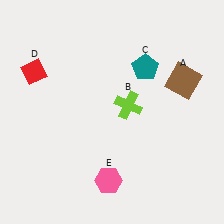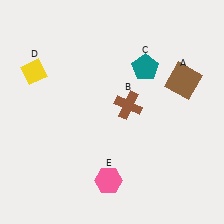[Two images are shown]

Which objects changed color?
B changed from lime to brown. D changed from red to yellow.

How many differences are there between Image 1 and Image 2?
There are 2 differences between the two images.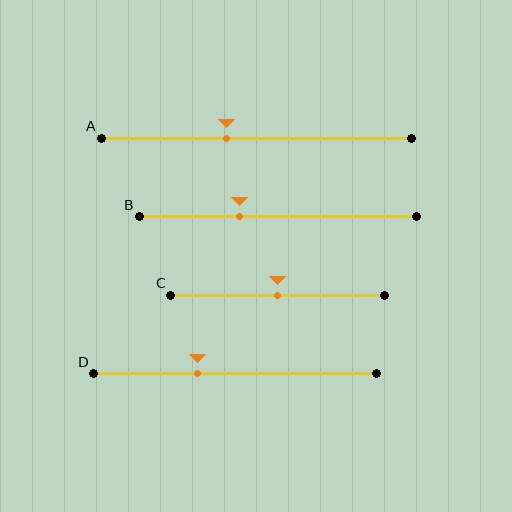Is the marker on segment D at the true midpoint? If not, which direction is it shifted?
No, the marker on segment D is shifted to the left by about 13% of the segment length.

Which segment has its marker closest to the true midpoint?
Segment C has its marker closest to the true midpoint.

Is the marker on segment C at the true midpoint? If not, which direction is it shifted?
Yes, the marker on segment C is at the true midpoint.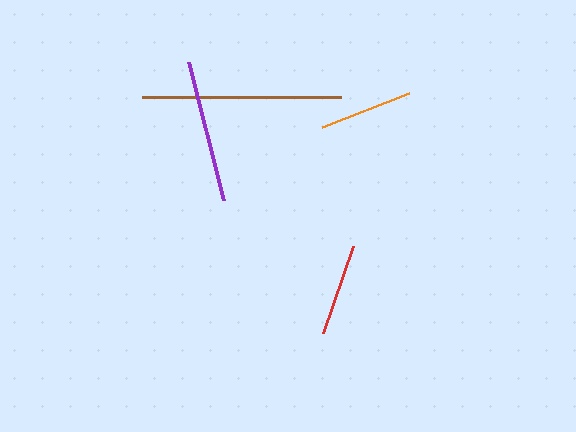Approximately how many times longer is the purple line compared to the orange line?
The purple line is approximately 1.5 times the length of the orange line.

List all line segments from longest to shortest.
From longest to shortest: brown, purple, orange, red.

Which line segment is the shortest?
The red line is the shortest at approximately 92 pixels.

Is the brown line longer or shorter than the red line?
The brown line is longer than the red line.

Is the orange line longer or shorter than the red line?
The orange line is longer than the red line.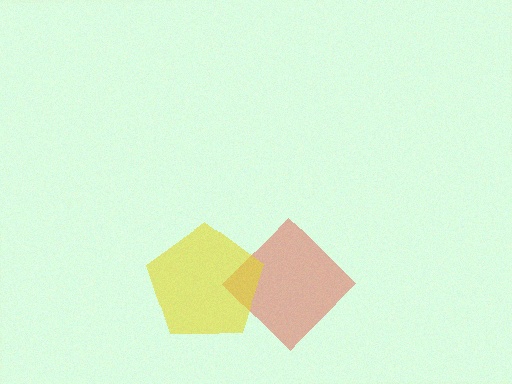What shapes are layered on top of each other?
The layered shapes are: a red diamond, a yellow pentagon.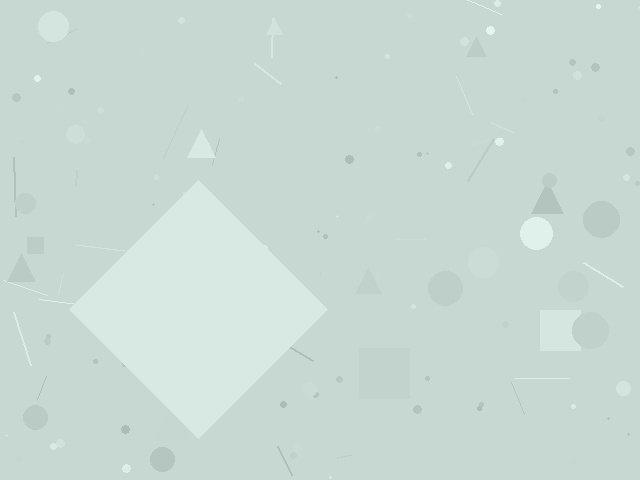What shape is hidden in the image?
A diamond is hidden in the image.